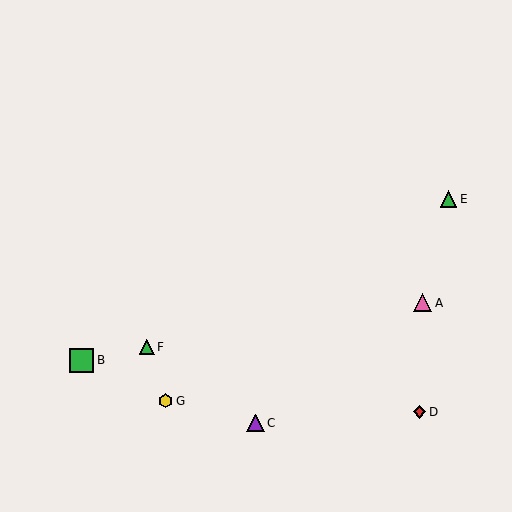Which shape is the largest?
The green square (labeled B) is the largest.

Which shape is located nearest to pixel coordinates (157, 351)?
The green triangle (labeled F) at (147, 347) is nearest to that location.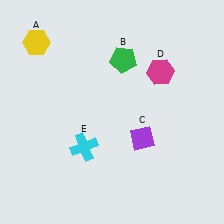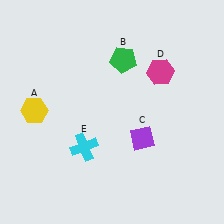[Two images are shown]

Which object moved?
The yellow hexagon (A) moved down.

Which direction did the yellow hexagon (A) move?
The yellow hexagon (A) moved down.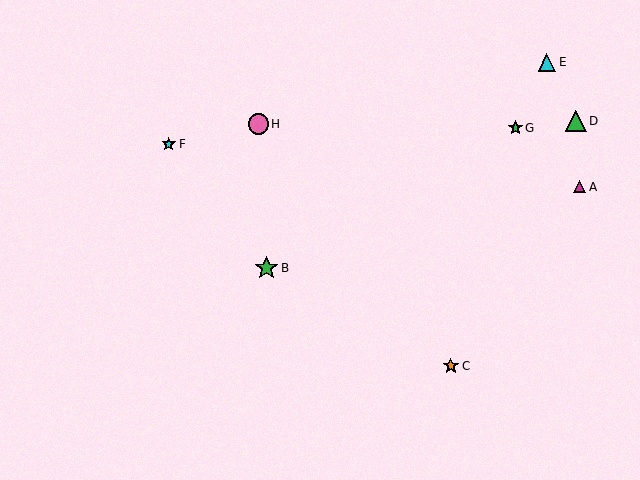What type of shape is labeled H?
Shape H is a pink circle.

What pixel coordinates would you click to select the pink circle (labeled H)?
Click at (258, 124) to select the pink circle H.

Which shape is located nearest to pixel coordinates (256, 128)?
The pink circle (labeled H) at (258, 124) is nearest to that location.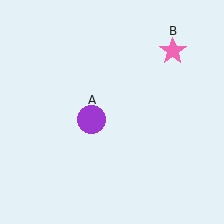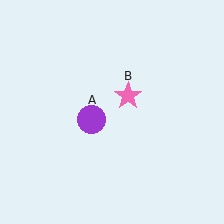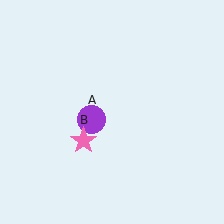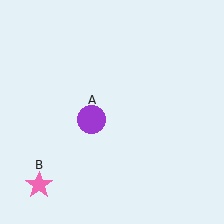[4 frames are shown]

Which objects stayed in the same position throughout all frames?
Purple circle (object A) remained stationary.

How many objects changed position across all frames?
1 object changed position: pink star (object B).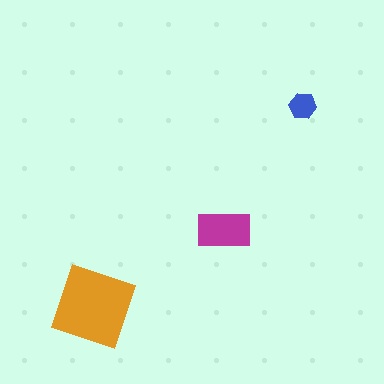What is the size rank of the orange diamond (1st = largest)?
1st.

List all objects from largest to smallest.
The orange diamond, the magenta rectangle, the blue hexagon.